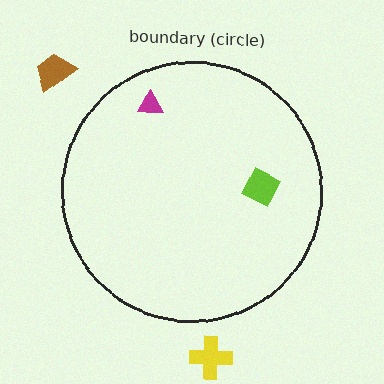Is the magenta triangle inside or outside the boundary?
Inside.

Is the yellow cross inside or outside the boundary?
Outside.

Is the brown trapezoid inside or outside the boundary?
Outside.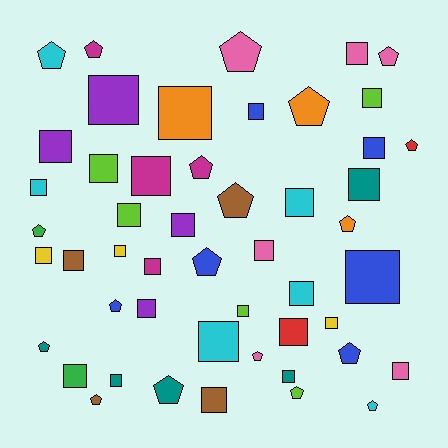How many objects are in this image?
There are 50 objects.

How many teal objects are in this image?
There are 5 teal objects.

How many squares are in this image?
There are 31 squares.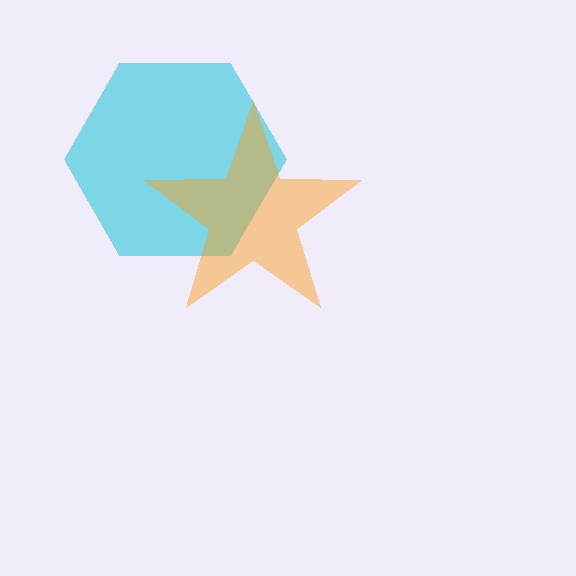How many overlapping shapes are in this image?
There are 2 overlapping shapes in the image.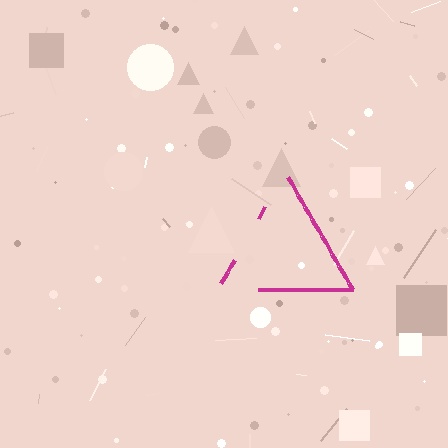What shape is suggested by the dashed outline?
The dashed outline suggests a triangle.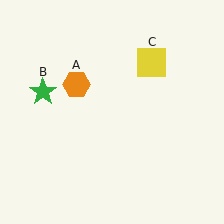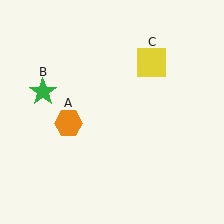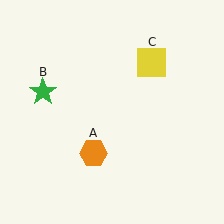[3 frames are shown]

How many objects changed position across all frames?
1 object changed position: orange hexagon (object A).